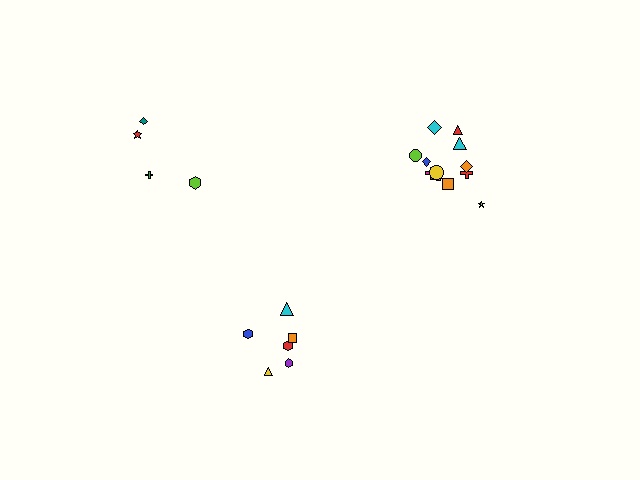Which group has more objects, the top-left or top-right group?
The top-right group.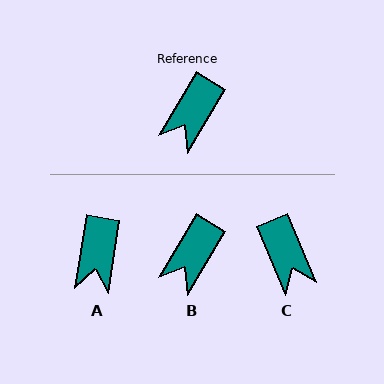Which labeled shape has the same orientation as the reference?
B.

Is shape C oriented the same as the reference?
No, it is off by about 54 degrees.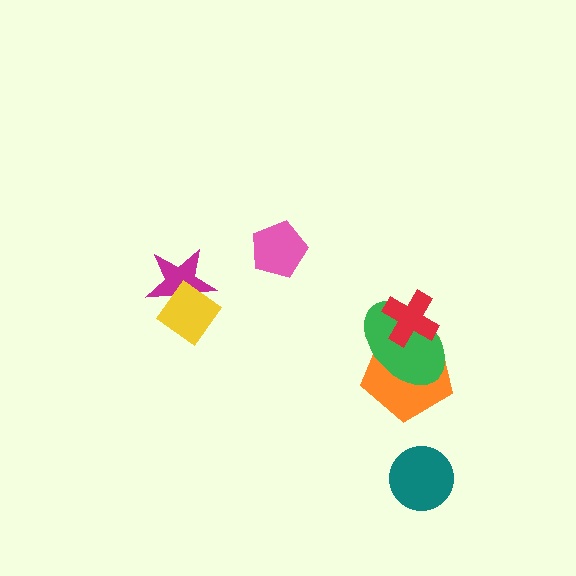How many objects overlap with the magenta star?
1 object overlaps with the magenta star.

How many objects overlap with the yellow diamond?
1 object overlaps with the yellow diamond.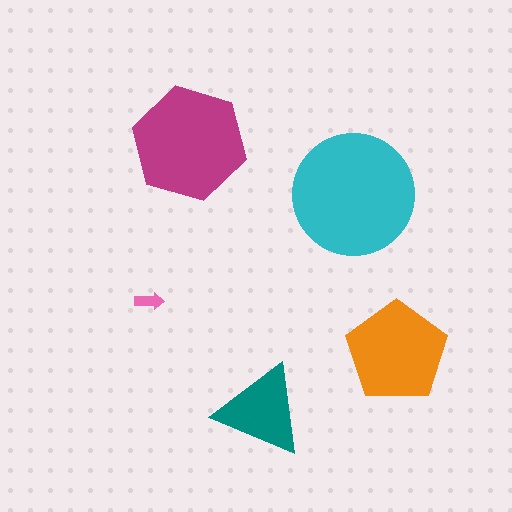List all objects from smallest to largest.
The pink arrow, the teal triangle, the orange pentagon, the magenta hexagon, the cyan circle.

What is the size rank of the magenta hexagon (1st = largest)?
2nd.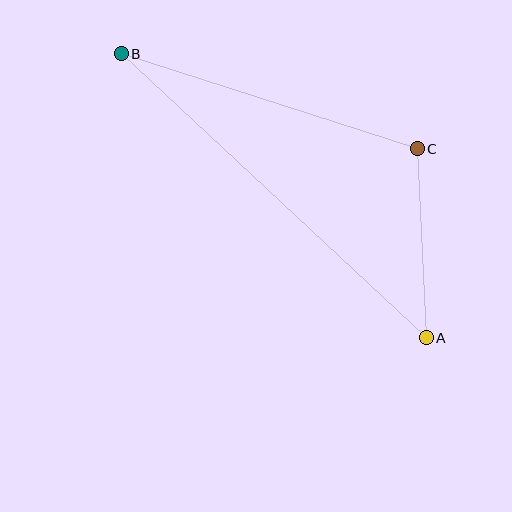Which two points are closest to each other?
Points A and C are closest to each other.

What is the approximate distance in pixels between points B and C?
The distance between B and C is approximately 311 pixels.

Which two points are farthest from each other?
Points A and B are farthest from each other.